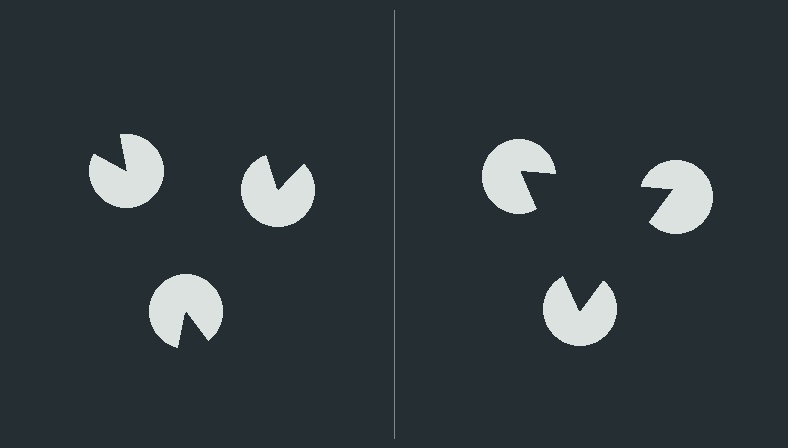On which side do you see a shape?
An illusory triangle appears on the right side. On the left side the wedge cuts are rotated, so no coherent shape forms.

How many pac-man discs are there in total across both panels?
6 — 3 on each side.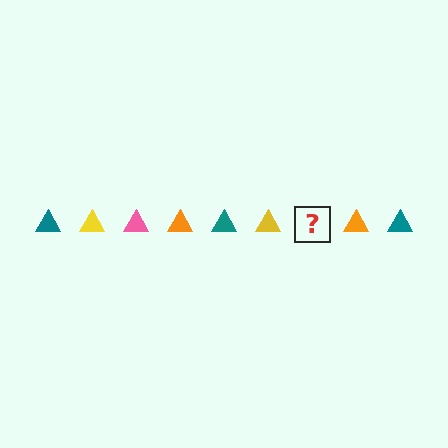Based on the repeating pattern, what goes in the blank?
The blank should be a pink triangle.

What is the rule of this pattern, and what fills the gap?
The rule is that the pattern cycles through teal, yellow, pink, orange triangles. The gap should be filled with a pink triangle.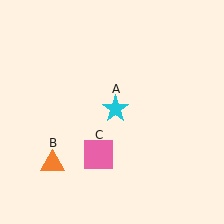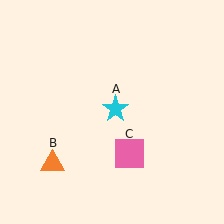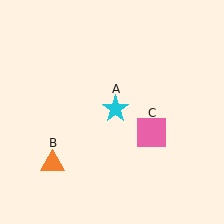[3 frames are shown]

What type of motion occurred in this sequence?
The pink square (object C) rotated counterclockwise around the center of the scene.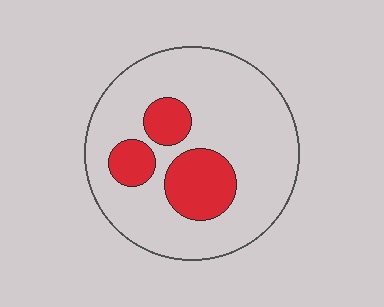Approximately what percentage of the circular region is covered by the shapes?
Approximately 20%.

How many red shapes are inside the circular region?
3.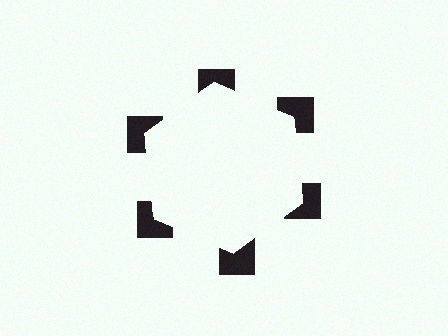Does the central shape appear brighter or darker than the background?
It typically appears slightly brighter than the background, even though no actual brightness change is drawn.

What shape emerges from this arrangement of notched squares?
An illusory hexagon — its edges are inferred from the aligned wedge cuts in the notched squares, not physically drawn.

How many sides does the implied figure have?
6 sides.